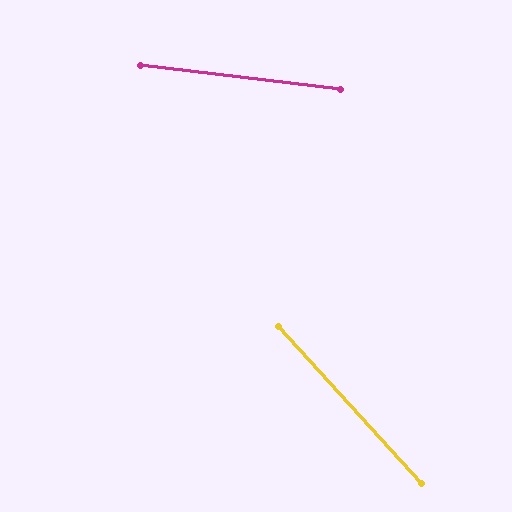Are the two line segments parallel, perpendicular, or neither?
Neither parallel nor perpendicular — they differ by about 41°.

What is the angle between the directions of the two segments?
Approximately 41 degrees.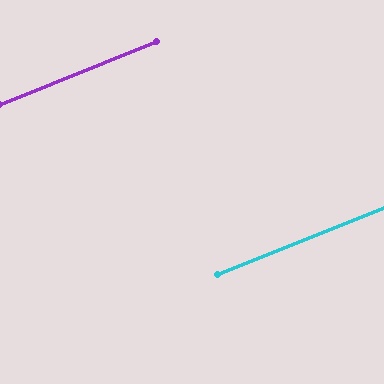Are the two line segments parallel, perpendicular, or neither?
Parallel — their directions differ by only 0.1°.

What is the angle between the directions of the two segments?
Approximately 0 degrees.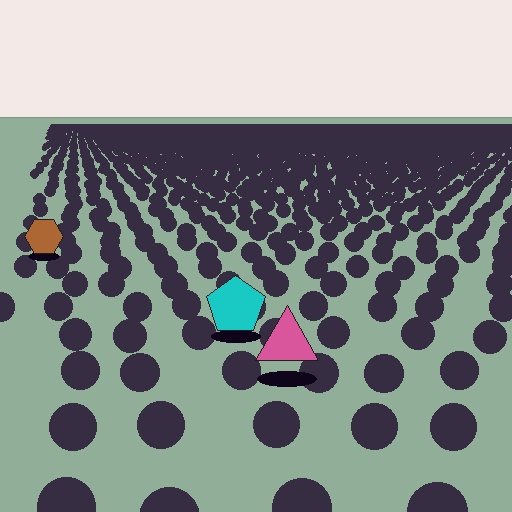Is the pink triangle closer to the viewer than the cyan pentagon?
Yes. The pink triangle is closer — you can tell from the texture gradient: the ground texture is coarser near it.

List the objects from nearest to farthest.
From nearest to farthest: the pink triangle, the cyan pentagon, the brown hexagon.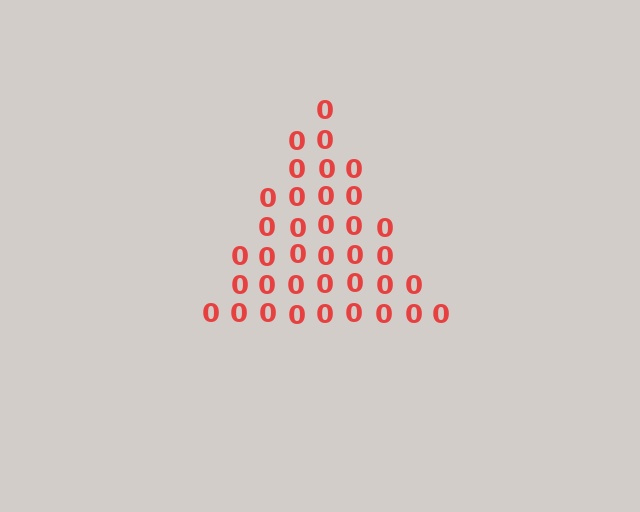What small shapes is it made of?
It is made of small digit 0's.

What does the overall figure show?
The overall figure shows a triangle.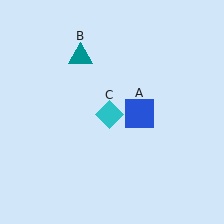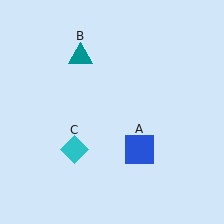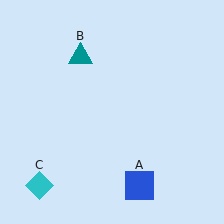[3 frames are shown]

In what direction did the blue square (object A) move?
The blue square (object A) moved down.